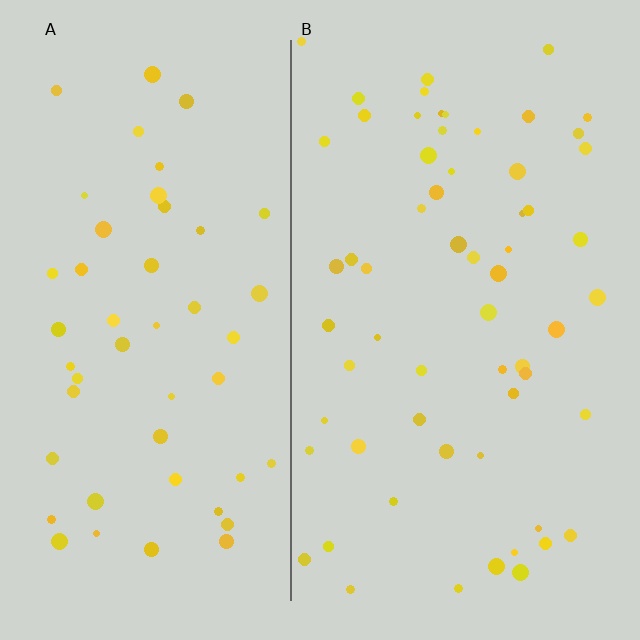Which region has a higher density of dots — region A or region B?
B (the right).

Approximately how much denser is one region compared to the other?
Approximately 1.2× — region B over region A.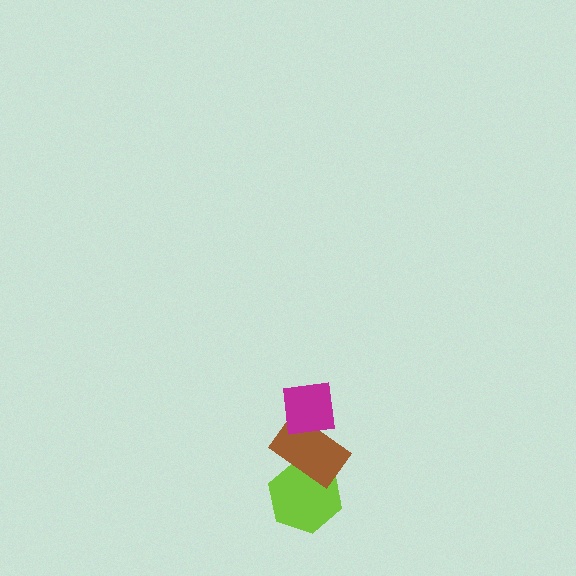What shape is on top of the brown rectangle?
The magenta square is on top of the brown rectangle.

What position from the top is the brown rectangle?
The brown rectangle is 2nd from the top.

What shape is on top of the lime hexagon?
The brown rectangle is on top of the lime hexagon.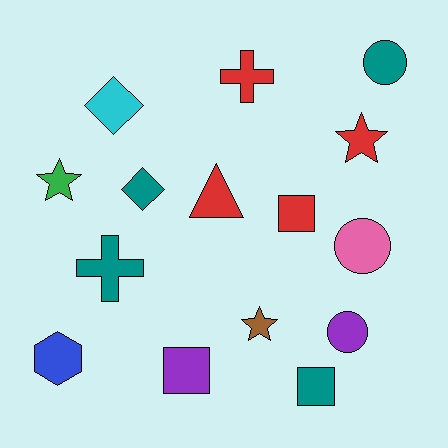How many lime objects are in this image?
There are no lime objects.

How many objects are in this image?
There are 15 objects.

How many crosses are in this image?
There are 2 crosses.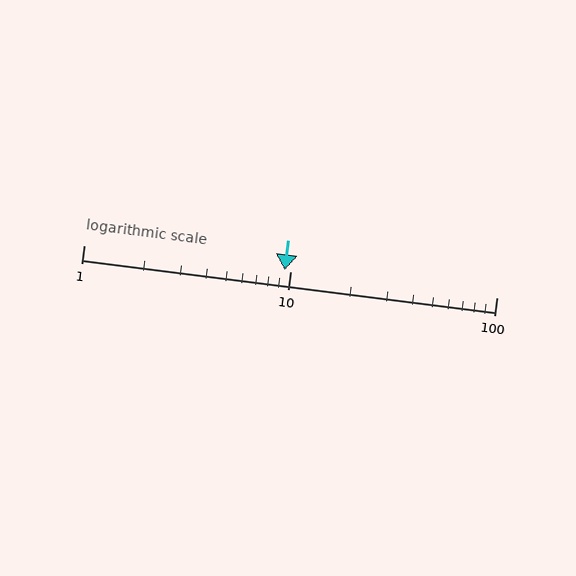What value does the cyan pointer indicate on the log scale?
The pointer indicates approximately 9.4.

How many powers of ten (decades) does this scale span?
The scale spans 2 decades, from 1 to 100.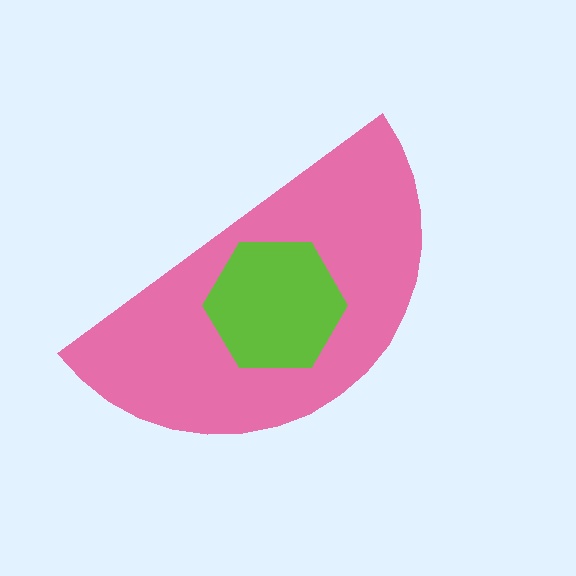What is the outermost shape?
The pink semicircle.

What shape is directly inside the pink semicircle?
The lime hexagon.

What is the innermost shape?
The lime hexagon.